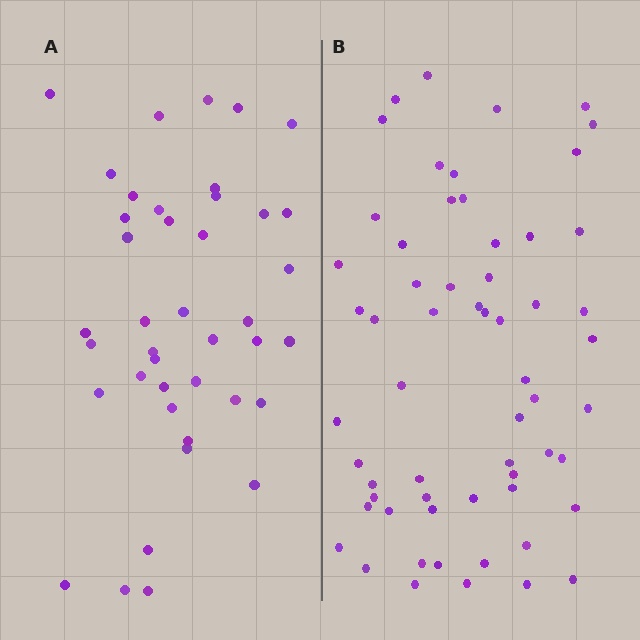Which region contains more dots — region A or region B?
Region B (the right region) has more dots.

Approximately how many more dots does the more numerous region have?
Region B has approximately 20 more dots than region A.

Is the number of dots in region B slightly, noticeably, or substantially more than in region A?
Region B has substantially more. The ratio is roughly 1.5 to 1.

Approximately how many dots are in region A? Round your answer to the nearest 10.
About 40 dots. (The exact count is 41, which rounds to 40.)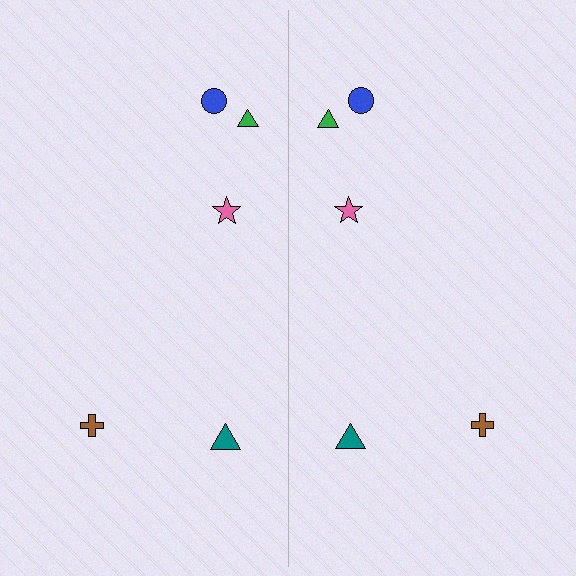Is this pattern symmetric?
Yes, this pattern has bilateral (reflection) symmetry.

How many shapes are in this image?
There are 10 shapes in this image.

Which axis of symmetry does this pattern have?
The pattern has a vertical axis of symmetry running through the center of the image.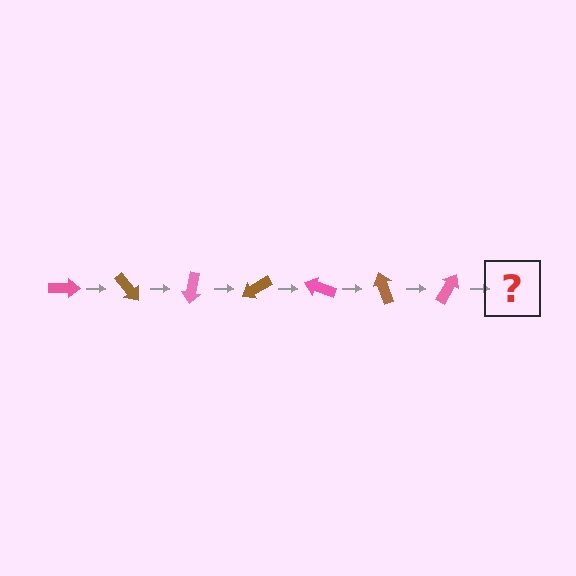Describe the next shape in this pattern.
It should be a brown arrow, rotated 350 degrees from the start.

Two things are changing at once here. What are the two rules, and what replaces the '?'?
The two rules are that it rotates 50 degrees each step and the color cycles through pink and brown. The '?' should be a brown arrow, rotated 350 degrees from the start.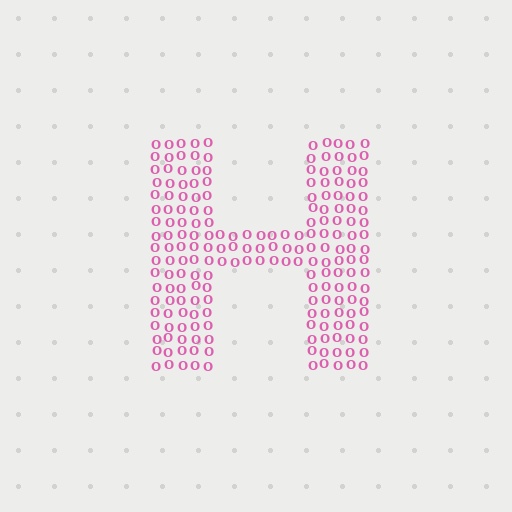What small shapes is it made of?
It is made of small letter O's.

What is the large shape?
The large shape is the letter H.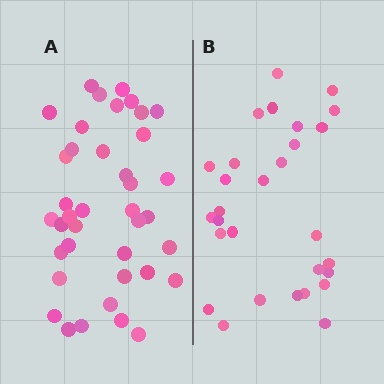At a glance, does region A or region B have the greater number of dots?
Region A (the left region) has more dots.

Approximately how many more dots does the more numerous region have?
Region A has roughly 10 or so more dots than region B.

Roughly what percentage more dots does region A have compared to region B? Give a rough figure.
About 35% more.